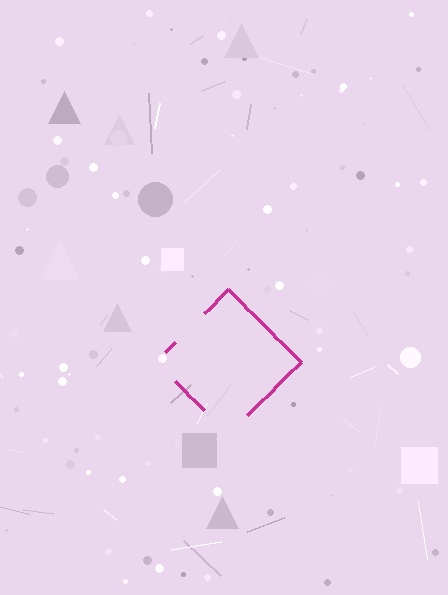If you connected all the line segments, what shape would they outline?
They would outline a diamond.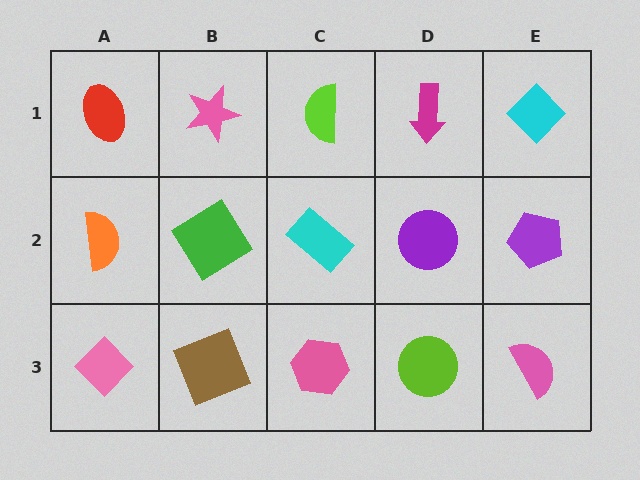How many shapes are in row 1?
5 shapes.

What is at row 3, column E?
A pink semicircle.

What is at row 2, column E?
A purple pentagon.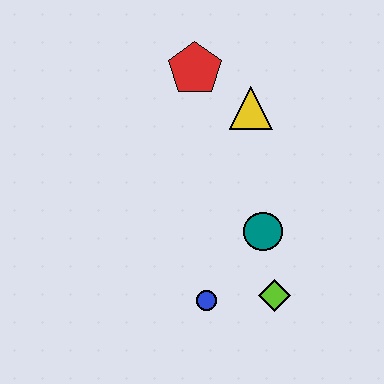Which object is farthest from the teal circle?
The red pentagon is farthest from the teal circle.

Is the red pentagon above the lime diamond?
Yes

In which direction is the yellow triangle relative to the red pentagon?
The yellow triangle is to the right of the red pentagon.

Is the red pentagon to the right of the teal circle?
No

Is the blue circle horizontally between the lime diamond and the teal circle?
No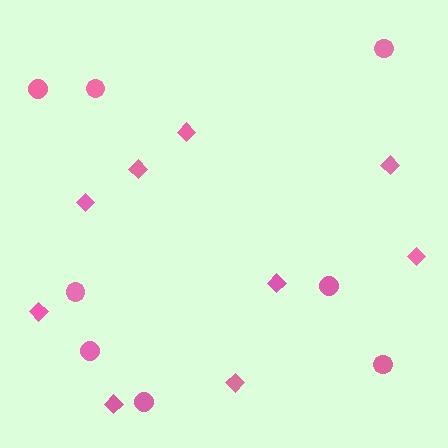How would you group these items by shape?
There are 2 groups: one group of diamonds (9) and one group of circles (8).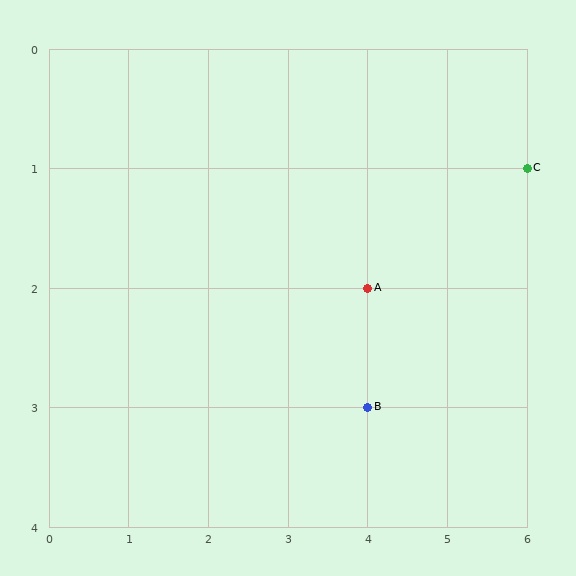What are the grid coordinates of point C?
Point C is at grid coordinates (6, 1).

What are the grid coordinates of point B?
Point B is at grid coordinates (4, 3).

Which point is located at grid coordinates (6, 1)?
Point C is at (6, 1).